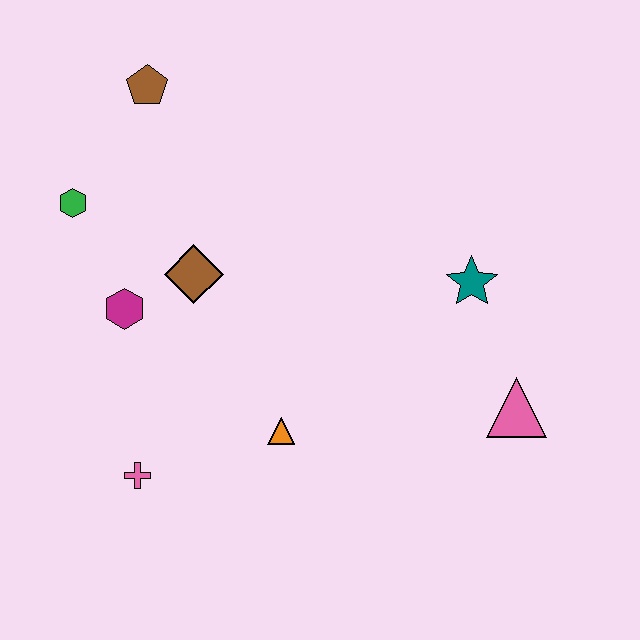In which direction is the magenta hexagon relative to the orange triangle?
The magenta hexagon is to the left of the orange triangle.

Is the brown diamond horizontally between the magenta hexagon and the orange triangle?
Yes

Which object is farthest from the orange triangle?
The brown pentagon is farthest from the orange triangle.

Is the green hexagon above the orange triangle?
Yes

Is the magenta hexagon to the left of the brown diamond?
Yes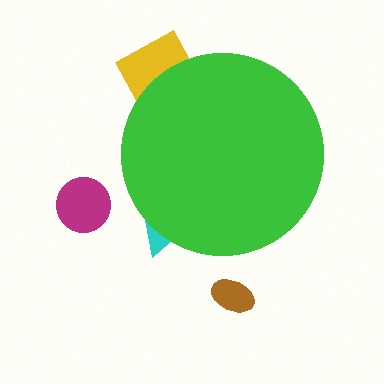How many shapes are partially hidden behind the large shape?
2 shapes are partially hidden.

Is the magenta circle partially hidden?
No, the magenta circle is fully visible.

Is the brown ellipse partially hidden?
No, the brown ellipse is fully visible.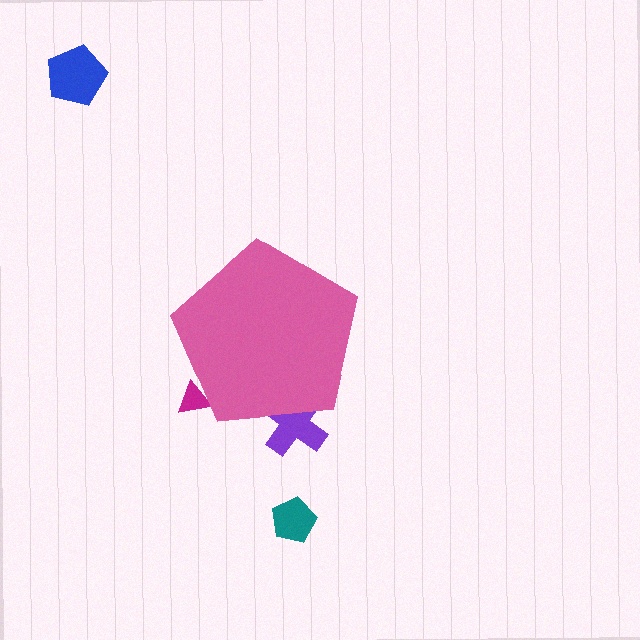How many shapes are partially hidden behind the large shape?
2 shapes are partially hidden.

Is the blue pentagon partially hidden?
No, the blue pentagon is fully visible.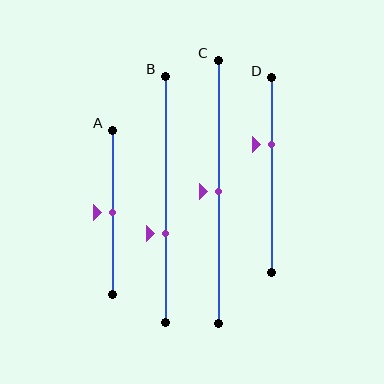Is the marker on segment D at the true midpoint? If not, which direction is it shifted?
No, the marker on segment D is shifted upward by about 16% of the segment length.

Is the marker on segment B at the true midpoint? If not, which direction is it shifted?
No, the marker on segment B is shifted downward by about 14% of the segment length.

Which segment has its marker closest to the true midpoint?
Segment A has its marker closest to the true midpoint.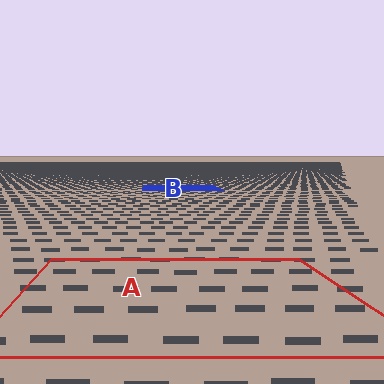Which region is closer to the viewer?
Region A is closer. The texture elements there are larger and more spread out.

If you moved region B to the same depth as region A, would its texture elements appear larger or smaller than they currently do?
They would appear larger. At a closer depth, the same texture elements are projected at a bigger on-screen size.